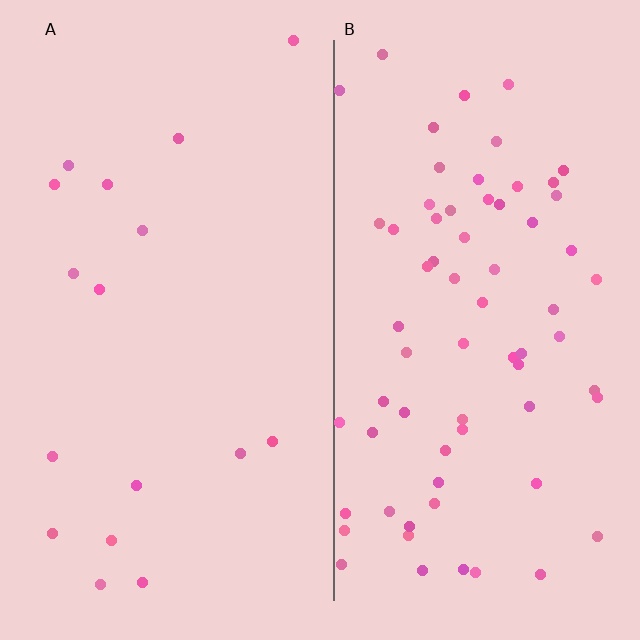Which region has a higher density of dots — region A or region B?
B (the right).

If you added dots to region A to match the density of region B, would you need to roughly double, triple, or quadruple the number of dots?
Approximately quadruple.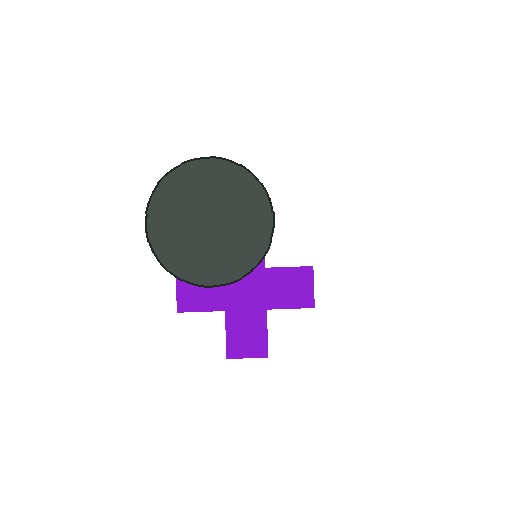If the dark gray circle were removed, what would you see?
You would see the complete purple cross.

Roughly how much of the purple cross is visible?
Most of it is visible (roughly 69%).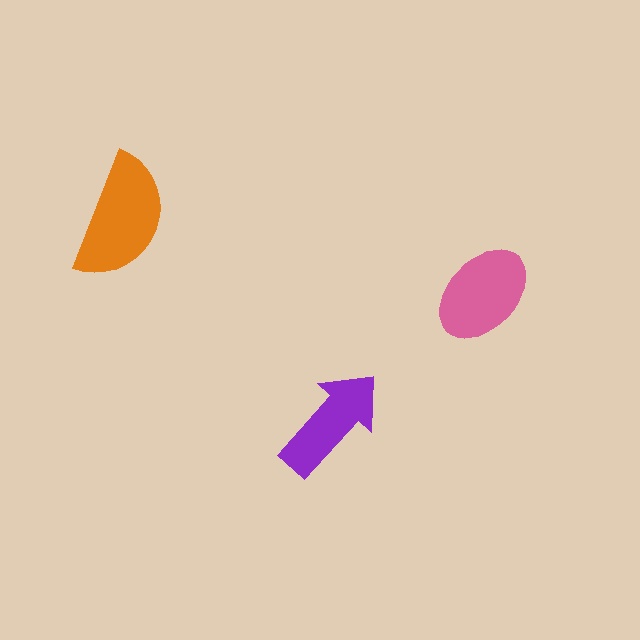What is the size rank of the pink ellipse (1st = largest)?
2nd.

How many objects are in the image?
There are 3 objects in the image.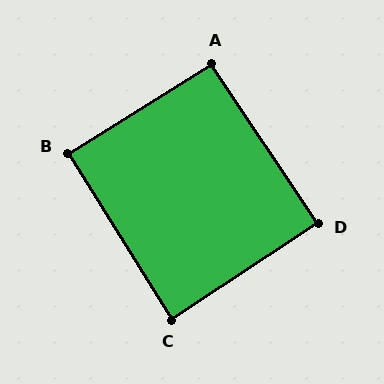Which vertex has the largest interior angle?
A, at approximately 92 degrees.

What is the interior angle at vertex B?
Approximately 90 degrees (approximately right).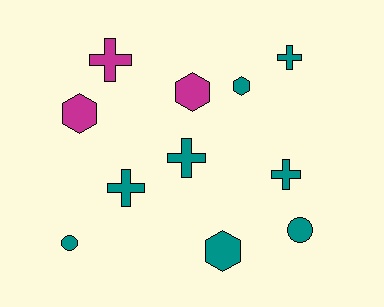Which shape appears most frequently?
Cross, with 5 objects.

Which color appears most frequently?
Teal, with 8 objects.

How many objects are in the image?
There are 11 objects.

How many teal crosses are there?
There are 4 teal crosses.